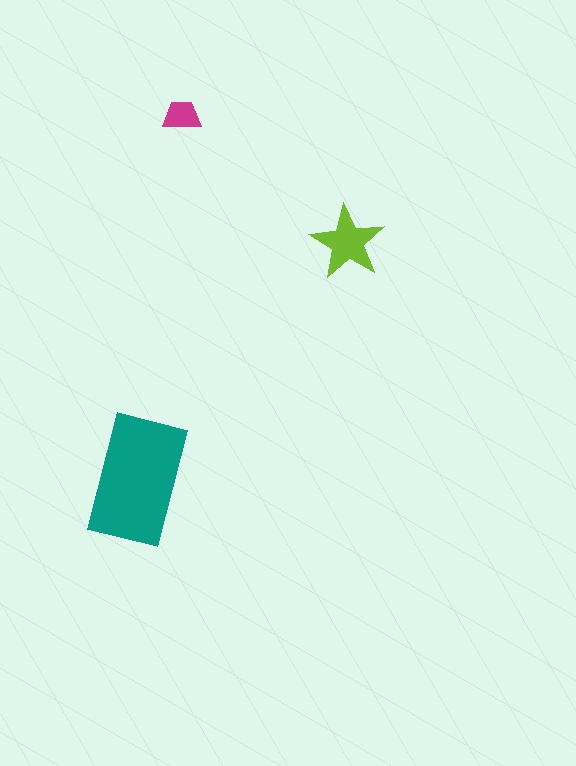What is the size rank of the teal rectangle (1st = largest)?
1st.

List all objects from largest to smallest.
The teal rectangle, the lime star, the magenta trapezoid.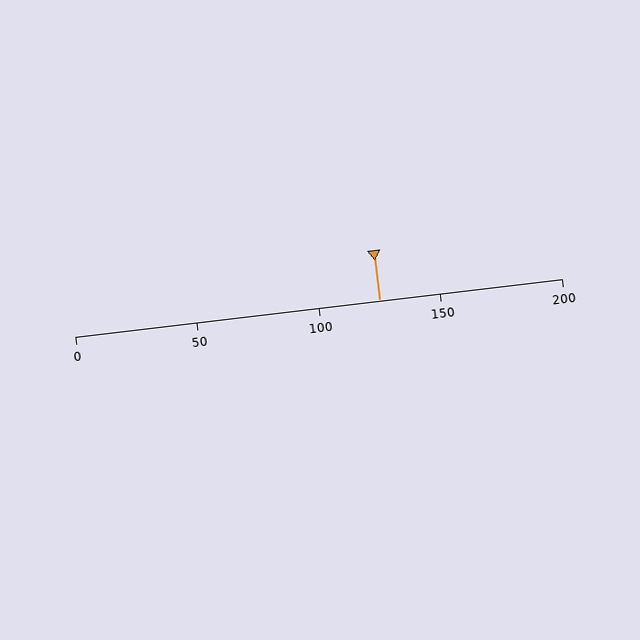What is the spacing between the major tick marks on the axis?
The major ticks are spaced 50 apart.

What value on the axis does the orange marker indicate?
The marker indicates approximately 125.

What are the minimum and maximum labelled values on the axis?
The axis runs from 0 to 200.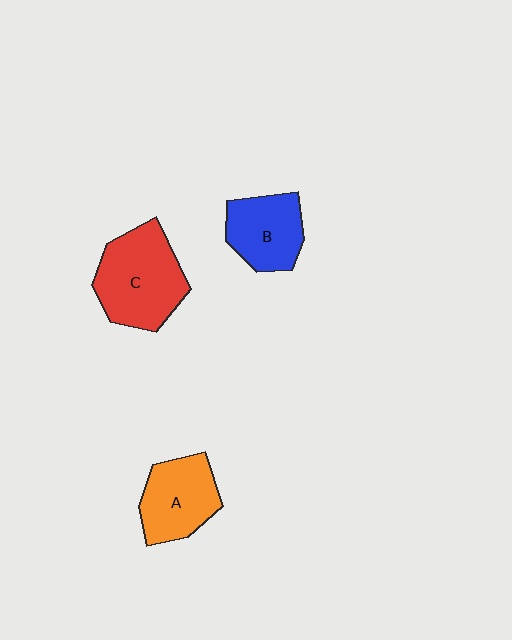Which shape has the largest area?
Shape C (red).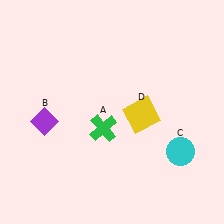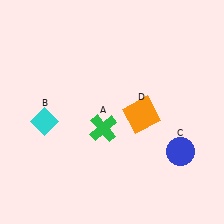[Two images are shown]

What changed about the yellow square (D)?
In Image 1, D is yellow. In Image 2, it changed to orange.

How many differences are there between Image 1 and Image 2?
There are 3 differences between the two images.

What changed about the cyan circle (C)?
In Image 1, C is cyan. In Image 2, it changed to blue.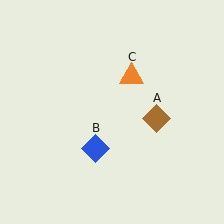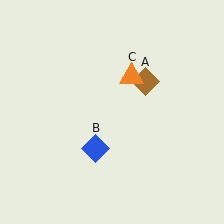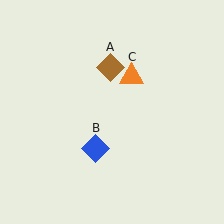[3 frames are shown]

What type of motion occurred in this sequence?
The brown diamond (object A) rotated counterclockwise around the center of the scene.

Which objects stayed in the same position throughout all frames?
Blue diamond (object B) and orange triangle (object C) remained stationary.